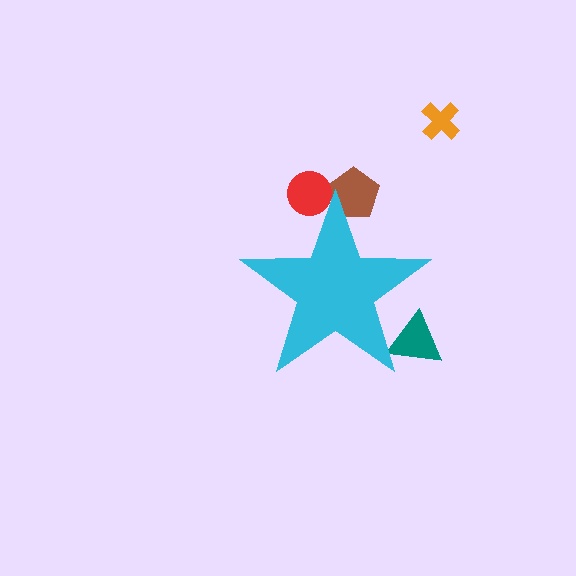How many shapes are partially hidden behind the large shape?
3 shapes are partially hidden.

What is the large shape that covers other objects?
A cyan star.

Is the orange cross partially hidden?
No, the orange cross is fully visible.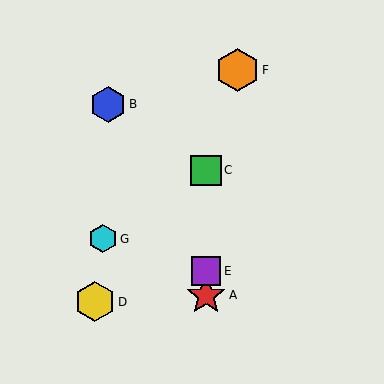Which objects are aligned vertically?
Objects A, C, E are aligned vertically.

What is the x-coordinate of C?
Object C is at x≈206.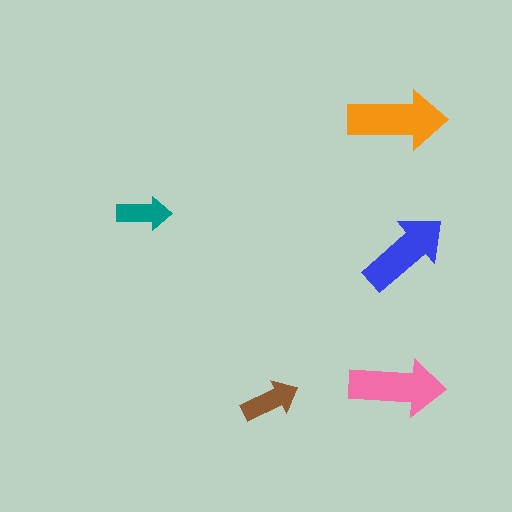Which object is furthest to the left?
The teal arrow is leftmost.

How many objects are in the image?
There are 5 objects in the image.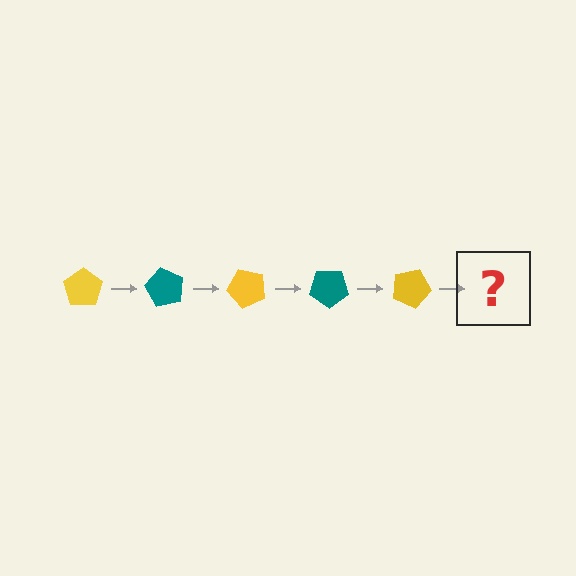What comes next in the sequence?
The next element should be a teal pentagon, rotated 300 degrees from the start.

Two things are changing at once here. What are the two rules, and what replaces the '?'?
The two rules are that it rotates 60 degrees each step and the color cycles through yellow and teal. The '?' should be a teal pentagon, rotated 300 degrees from the start.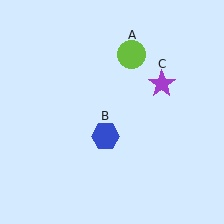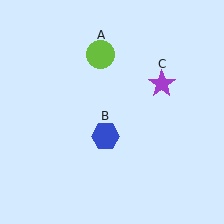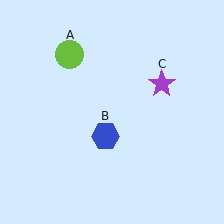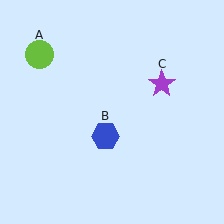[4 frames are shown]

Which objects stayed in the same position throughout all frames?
Blue hexagon (object B) and purple star (object C) remained stationary.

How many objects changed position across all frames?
1 object changed position: lime circle (object A).